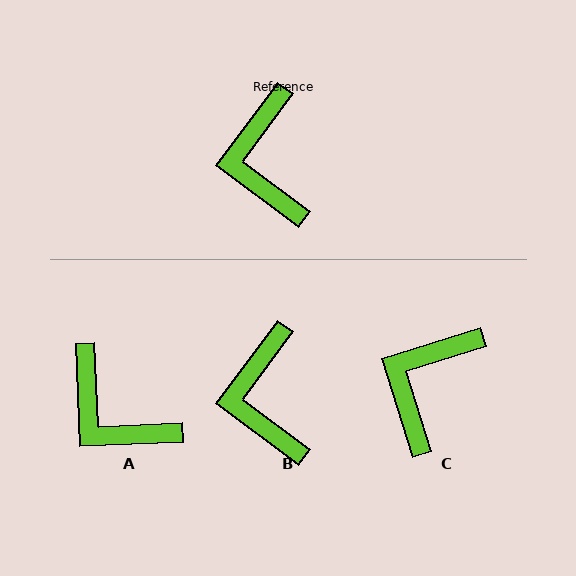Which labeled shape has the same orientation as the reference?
B.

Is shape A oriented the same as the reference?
No, it is off by about 39 degrees.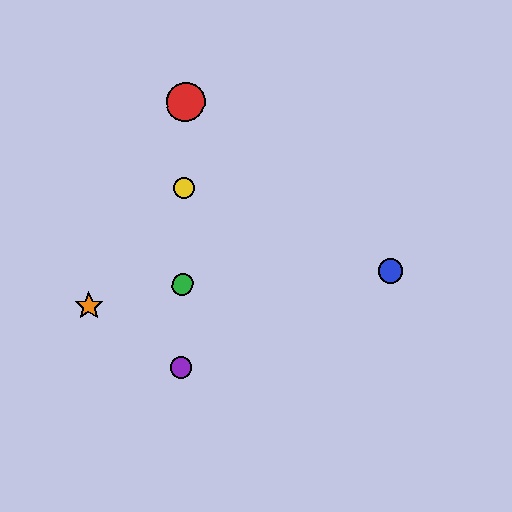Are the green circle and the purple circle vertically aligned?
Yes, both are at x≈183.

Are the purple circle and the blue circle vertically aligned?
No, the purple circle is at x≈181 and the blue circle is at x≈390.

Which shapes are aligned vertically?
The red circle, the green circle, the yellow circle, the purple circle are aligned vertically.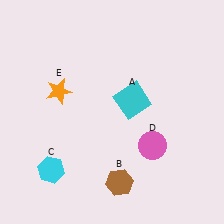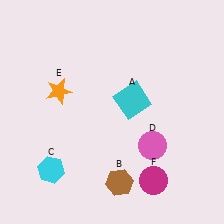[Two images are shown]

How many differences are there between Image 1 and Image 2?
There is 1 difference between the two images.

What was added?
A magenta circle (F) was added in Image 2.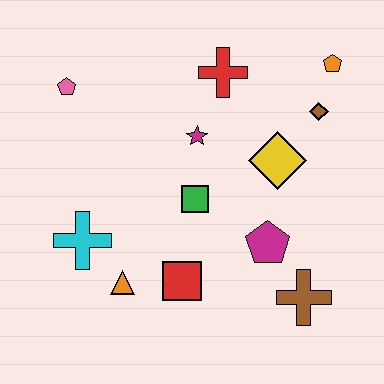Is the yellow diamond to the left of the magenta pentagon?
No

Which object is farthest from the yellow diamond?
The pink pentagon is farthest from the yellow diamond.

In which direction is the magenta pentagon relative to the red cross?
The magenta pentagon is below the red cross.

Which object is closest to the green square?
The magenta star is closest to the green square.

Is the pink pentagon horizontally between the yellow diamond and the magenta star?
No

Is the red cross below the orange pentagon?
Yes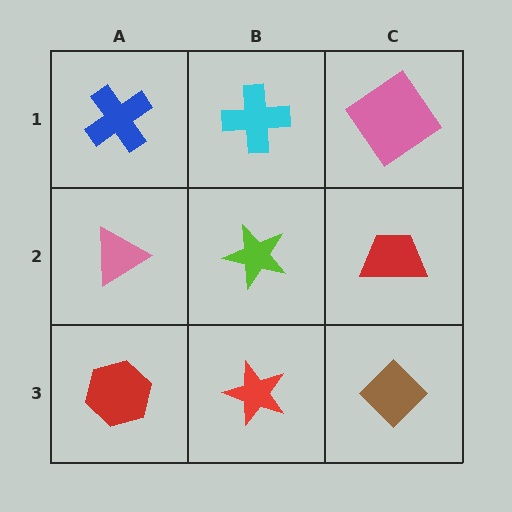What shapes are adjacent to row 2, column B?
A cyan cross (row 1, column B), a red star (row 3, column B), a pink triangle (row 2, column A), a red trapezoid (row 2, column C).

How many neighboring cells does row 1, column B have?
3.